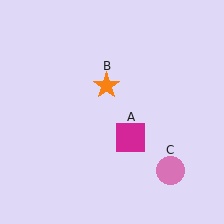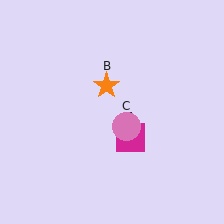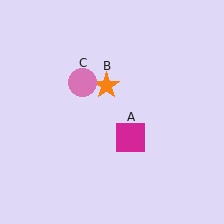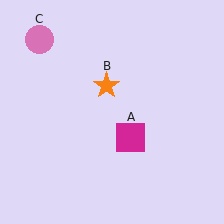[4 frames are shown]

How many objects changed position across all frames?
1 object changed position: pink circle (object C).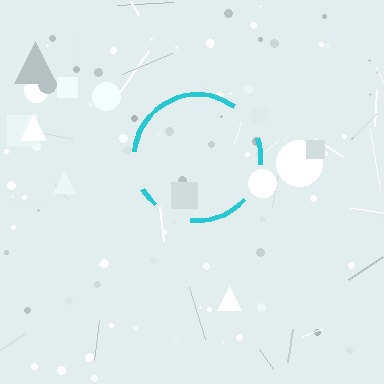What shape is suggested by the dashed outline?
The dashed outline suggests a circle.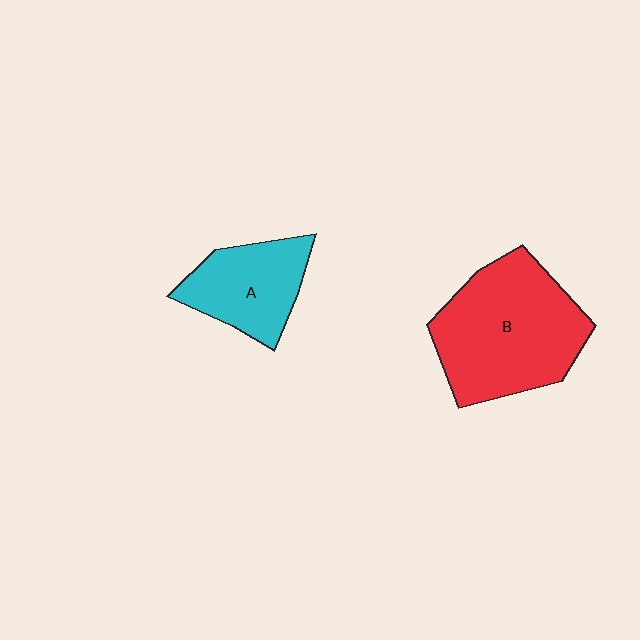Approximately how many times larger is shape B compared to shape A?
Approximately 1.8 times.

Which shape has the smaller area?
Shape A (cyan).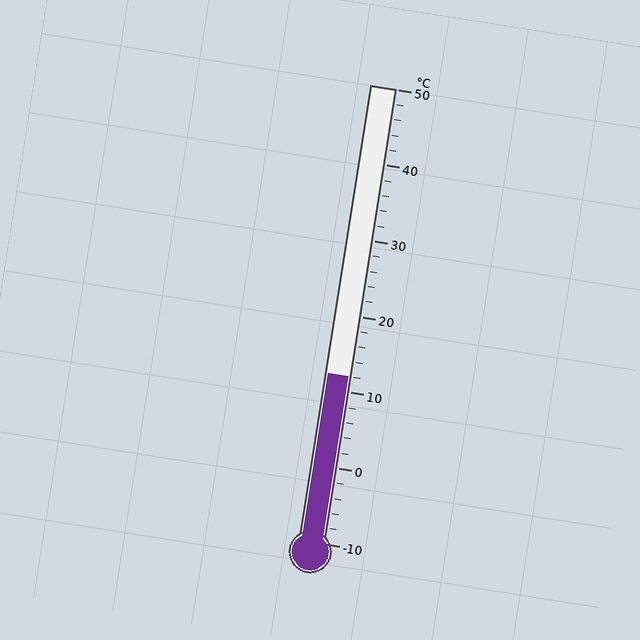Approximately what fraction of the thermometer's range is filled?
The thermometer is filled to approximately 35% of its range.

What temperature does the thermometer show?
The thermometer shows approximately 12°C.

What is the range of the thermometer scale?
The thermometer scale ranges from -10°C to 50°C.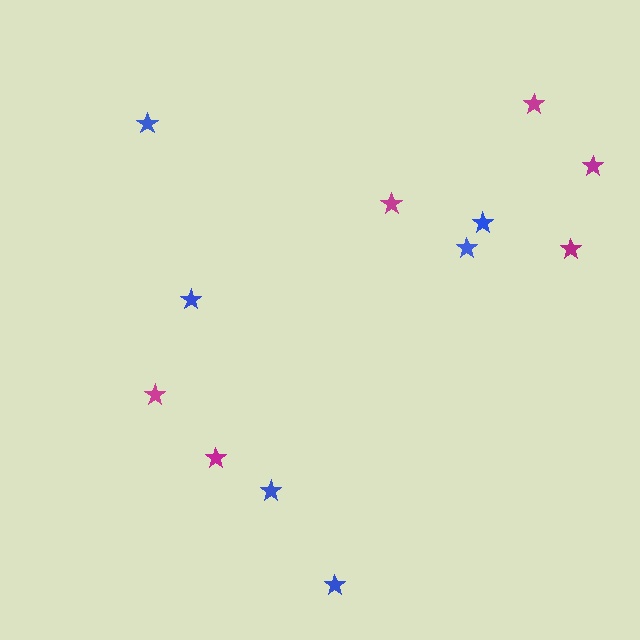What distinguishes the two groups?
There are 2 groups: one group of magenta stars (6) and one group of blue stars (6).